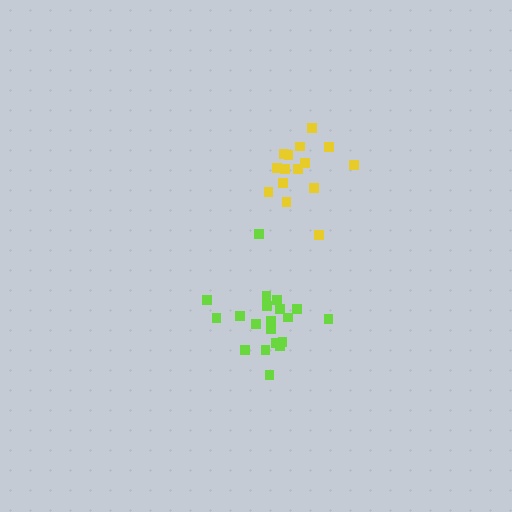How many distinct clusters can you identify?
There are 2 distinct clusters.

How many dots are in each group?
Group 1: 15 dots, Group 2: 20 dots (35 total).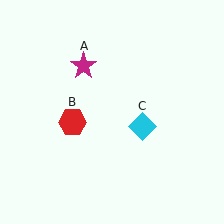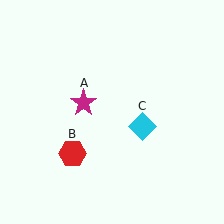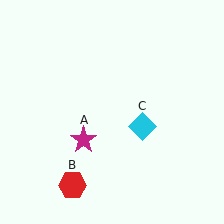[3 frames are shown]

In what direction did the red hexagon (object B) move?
The red hexagon (object B) moved down.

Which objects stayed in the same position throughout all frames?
Cyan diamond (object C) remained stationary.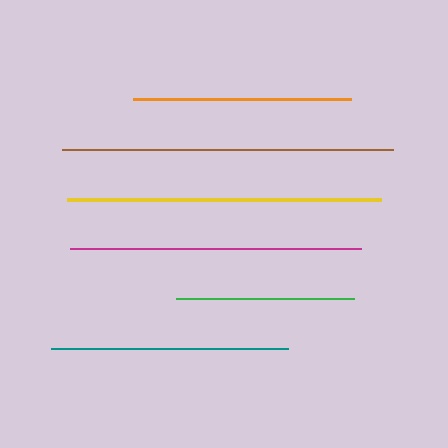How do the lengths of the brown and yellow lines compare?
The brown and yellow lines are approximately the same length.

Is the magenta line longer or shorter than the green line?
The magenta line is longer than the green line.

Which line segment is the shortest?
The green line is the shortest at approximately 178 pixels.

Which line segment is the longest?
The brown line is the longest at approximately 332 pixels.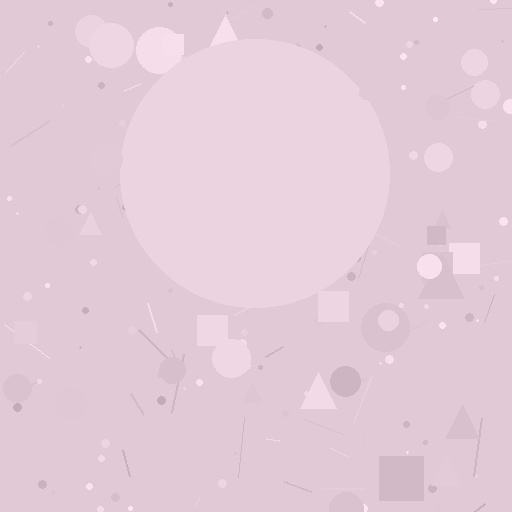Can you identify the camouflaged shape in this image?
The camouflaged shape is a circle.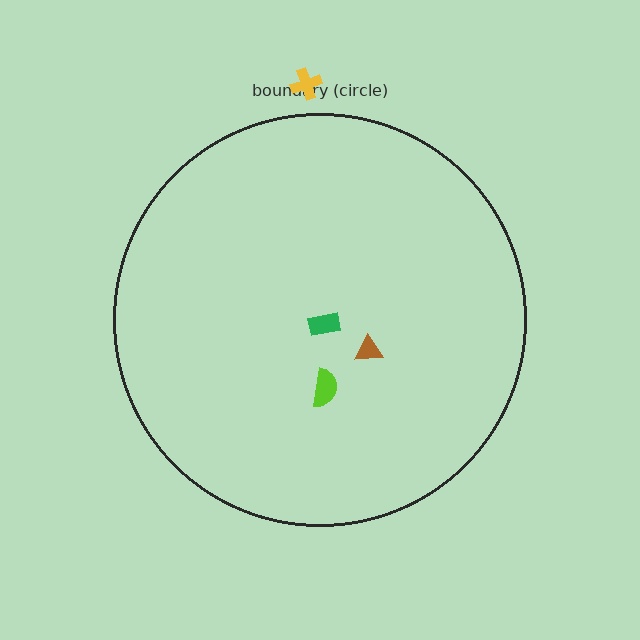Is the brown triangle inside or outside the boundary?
Inside.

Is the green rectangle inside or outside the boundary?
Inside.